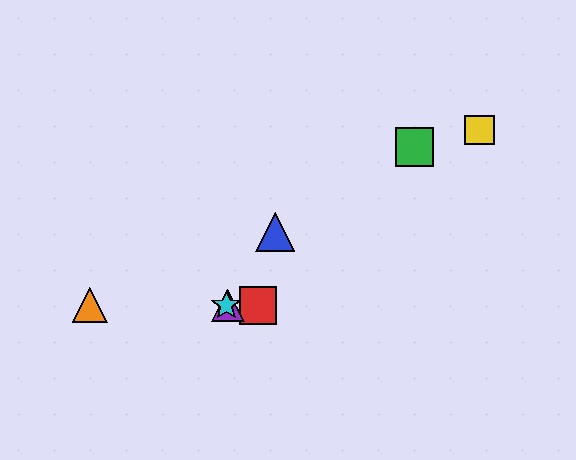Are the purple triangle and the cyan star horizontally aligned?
Yes, both are at y≈305.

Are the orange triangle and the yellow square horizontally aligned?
No, the orange triangle is at y≈305 and the yellow square is at y≈130.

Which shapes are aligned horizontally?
The red square, the purple triangle, the orange triangle, the cyan star are aligned horizontally.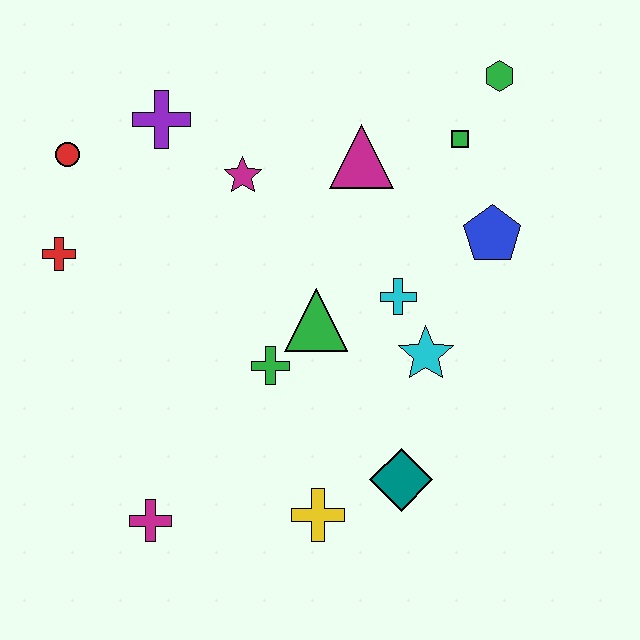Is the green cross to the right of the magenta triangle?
No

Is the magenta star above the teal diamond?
Yes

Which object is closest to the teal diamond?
The yellow cross is closest to the teal diamond.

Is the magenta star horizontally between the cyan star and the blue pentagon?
No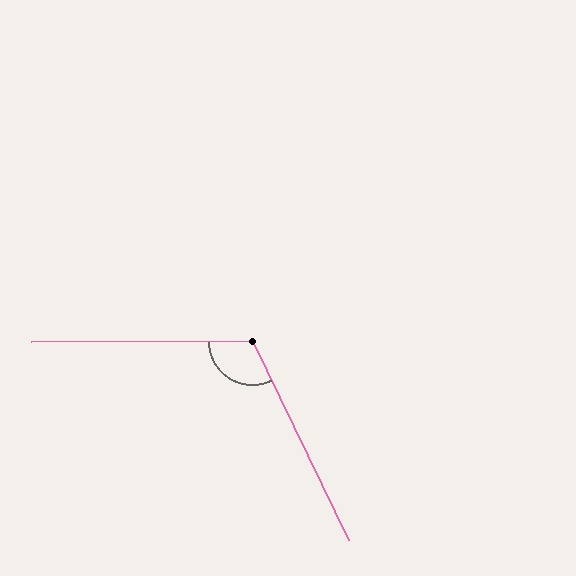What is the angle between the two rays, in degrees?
Approximately 116 degrees.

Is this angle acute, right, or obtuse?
It is obtuse.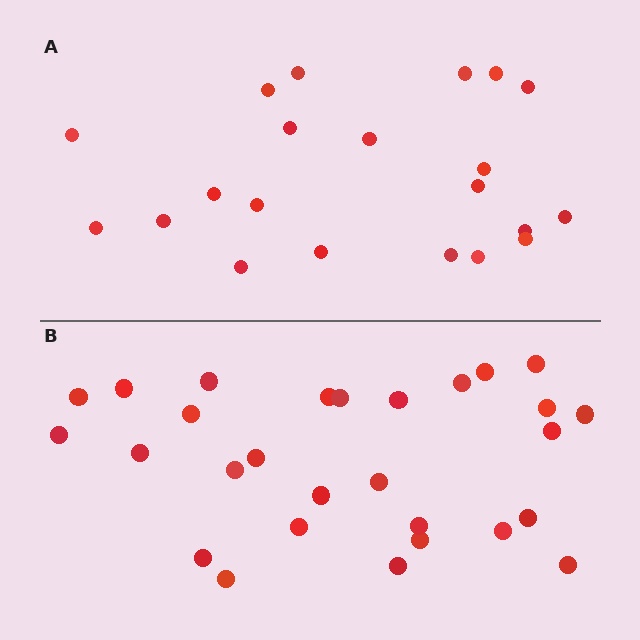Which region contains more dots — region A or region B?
Region B (the bottom region) has more dots.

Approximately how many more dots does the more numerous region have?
Region B has roughly 8 or so more dots than region A.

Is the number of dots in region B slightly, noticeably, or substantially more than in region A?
Region B has noticeably more, but not dramatically so. The ratio is roughly 1.3 to 1.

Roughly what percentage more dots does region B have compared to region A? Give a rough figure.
About 35% more.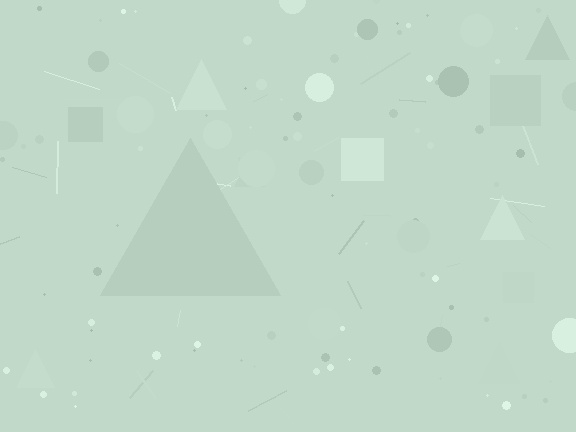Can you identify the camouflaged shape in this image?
The camouflaged shape is a triangle.